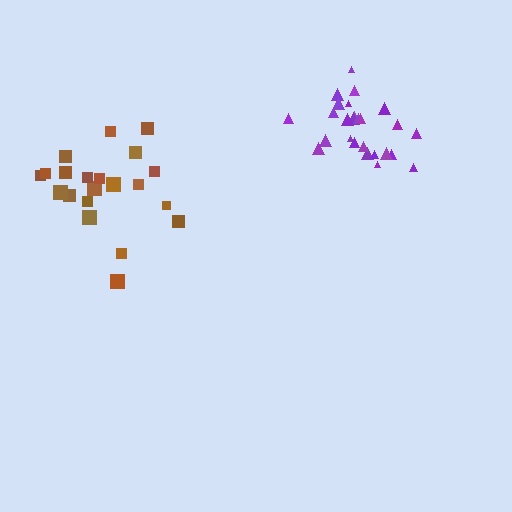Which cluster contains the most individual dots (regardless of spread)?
Purple (26).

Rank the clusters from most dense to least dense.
purple, brown.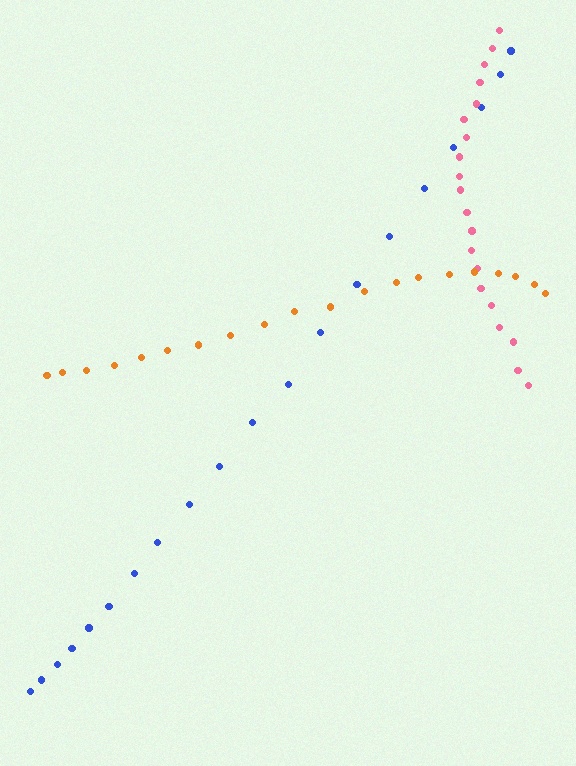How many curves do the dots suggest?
There are 3 distinct paths.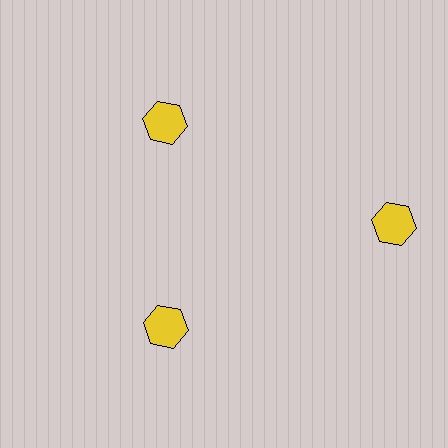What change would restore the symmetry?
The symmetry would be restored by moving it inward, back onto the ring so that all 3 hexagons sit at equal angles and equal distance from the center.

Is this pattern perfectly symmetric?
No. The 3 yellow hexagons are arranged in a ring, but one element near the 3 o'clock position is pushed outward from the center, breaking the 3-fold rotational symmetry.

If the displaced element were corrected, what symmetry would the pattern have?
It would have 3-fold rotational symmetry — the pattern would map onto itself every 120 degrees.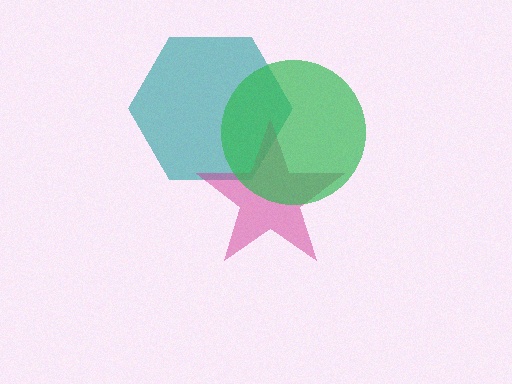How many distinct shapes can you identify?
There are 3 distinct shapes: a teal hexagon, a magenta star, a green circle.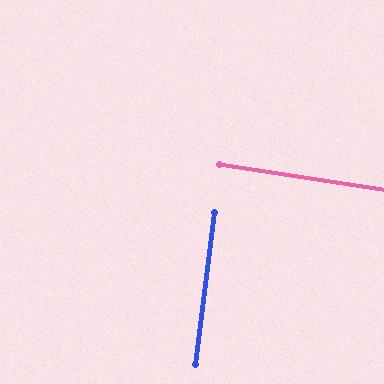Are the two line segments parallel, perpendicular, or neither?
Perpendicular — they meet at approximately 89°.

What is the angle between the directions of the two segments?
Approximately 89 degrees.